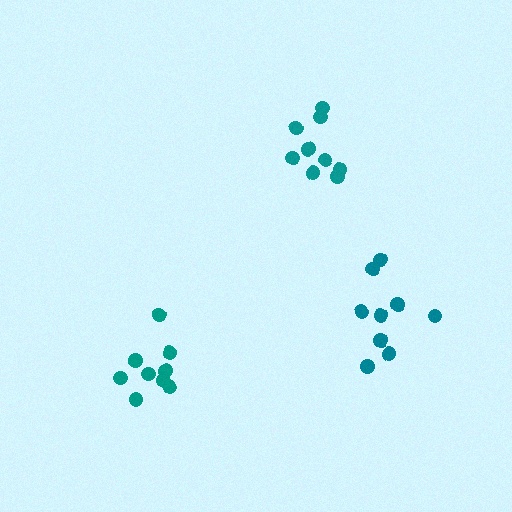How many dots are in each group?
Group 1: 9 dots, Group 2: 9 dots, Group 3: 9 dots (27 total).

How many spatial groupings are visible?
There are 3 spatial groupings.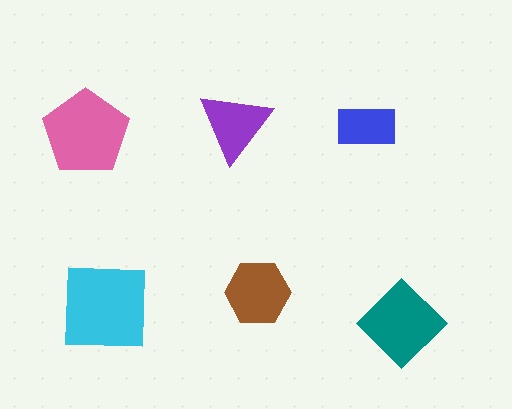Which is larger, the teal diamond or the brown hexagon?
The teal diamond.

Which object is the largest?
The cyan square.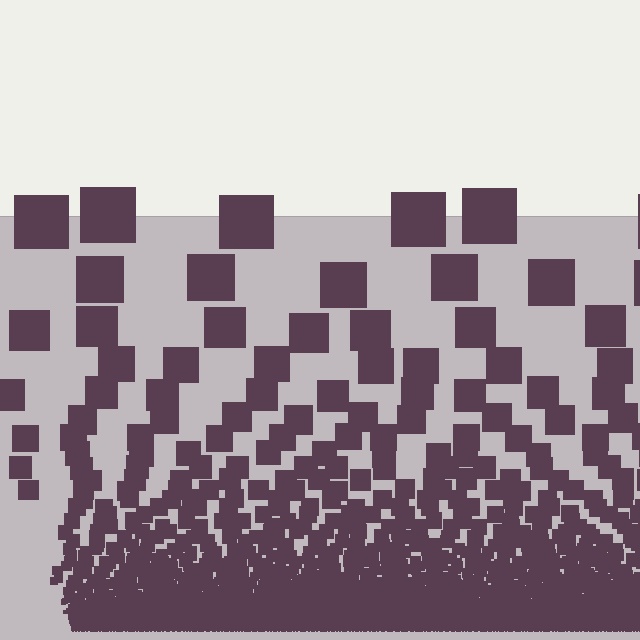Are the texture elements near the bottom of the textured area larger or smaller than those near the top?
Smaller. The gradient is inverted — elements near the bottom are smaller and denser.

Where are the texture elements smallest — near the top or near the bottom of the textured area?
Near the bottom.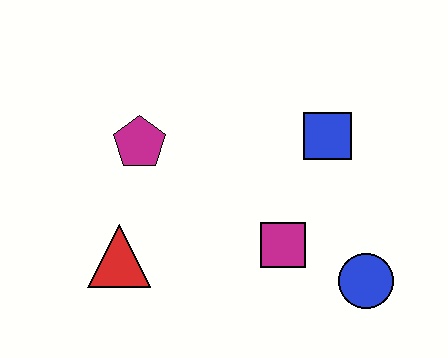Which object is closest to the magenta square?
The blue circle is closest to the magenta square.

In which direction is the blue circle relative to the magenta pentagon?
The blue circle is to the right of the magenta pentagon.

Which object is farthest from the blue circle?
The magenta pentagon is farthest from the blue circle.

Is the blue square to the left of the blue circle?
Yes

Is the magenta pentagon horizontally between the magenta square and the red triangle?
Yes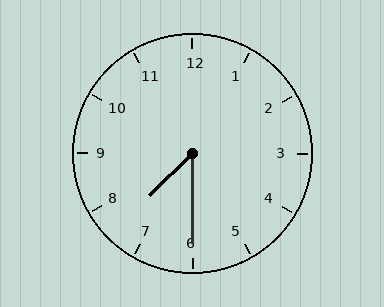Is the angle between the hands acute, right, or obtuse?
It is acute.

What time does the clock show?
7:30.